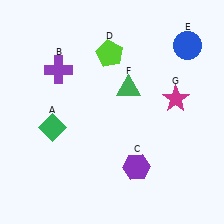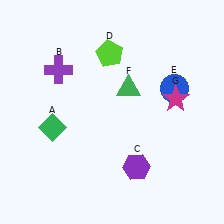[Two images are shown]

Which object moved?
The blue circle (E) moved down.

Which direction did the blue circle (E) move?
The blue circle (E) moved down.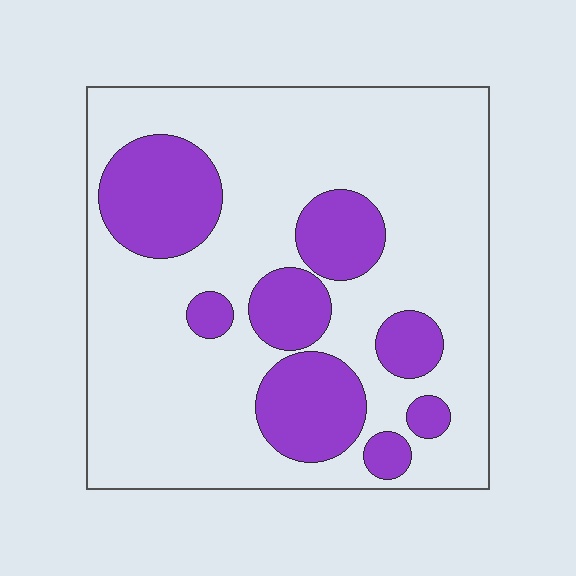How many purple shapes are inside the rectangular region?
8.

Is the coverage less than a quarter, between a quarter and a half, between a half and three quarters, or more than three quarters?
Between a quarter and a half.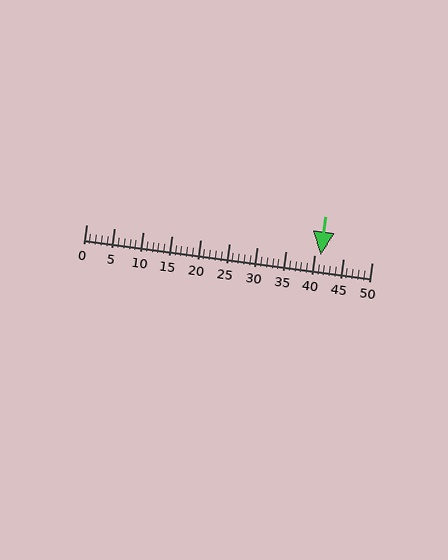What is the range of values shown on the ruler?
The ruler shows values from 0 to 50.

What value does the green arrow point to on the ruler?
The green arrow points to approximately 41.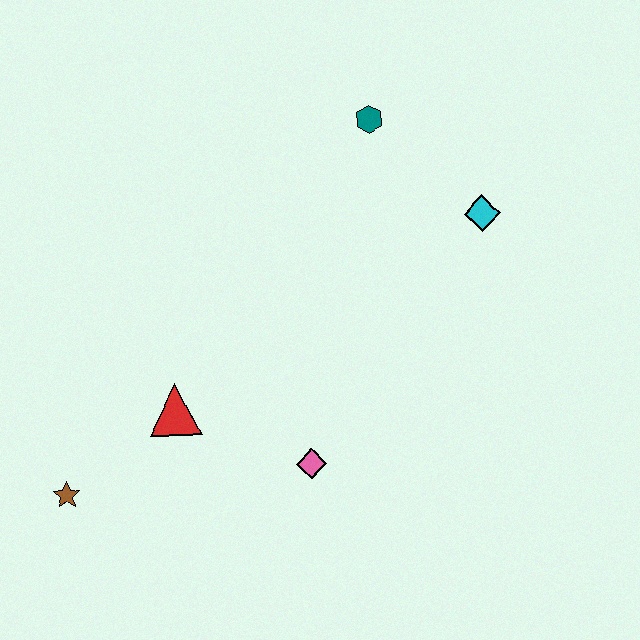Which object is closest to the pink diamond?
The red triangle is closest to the pink diamond.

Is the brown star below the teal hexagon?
Yes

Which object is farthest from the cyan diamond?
The brown star is farthest from the cyan diamond.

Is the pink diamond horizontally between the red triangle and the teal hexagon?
Yes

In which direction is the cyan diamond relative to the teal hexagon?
The cyan diamond is to the right of the teal hexagon.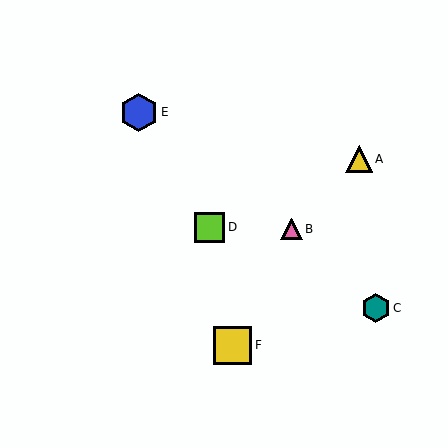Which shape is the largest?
The blue hexagon (labeled E) is the largest.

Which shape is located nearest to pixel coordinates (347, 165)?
The yellow triangle (labeled A) at (359, 159) is nearest to that location.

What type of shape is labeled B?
Shape B is a pink triangle.